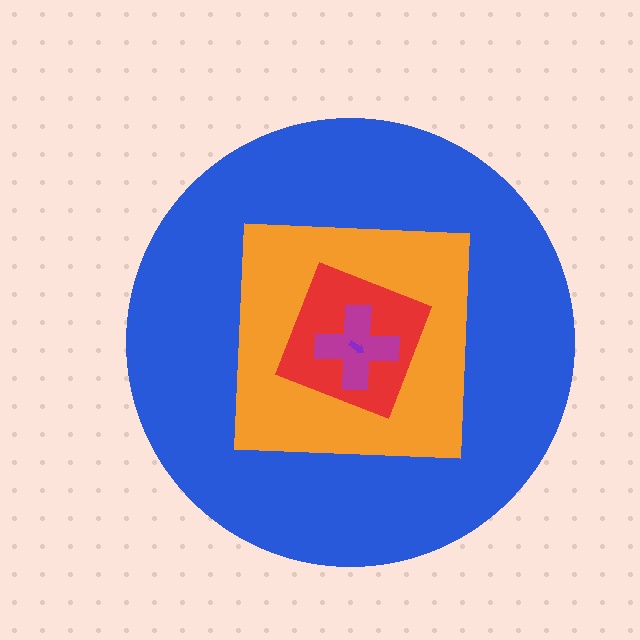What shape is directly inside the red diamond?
The magenta cross.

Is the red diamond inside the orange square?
Yes.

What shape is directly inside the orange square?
The red diamond.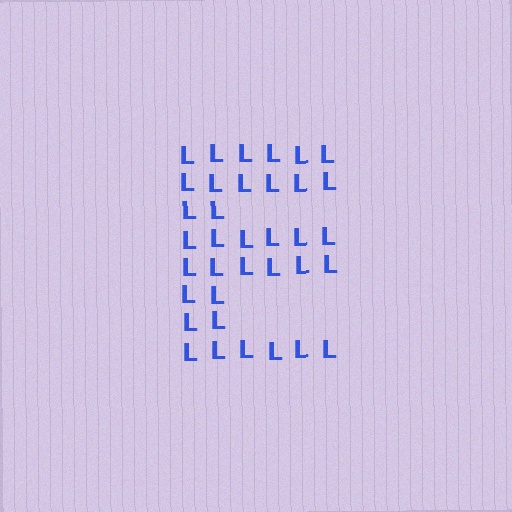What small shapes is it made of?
It is made of small letter L's.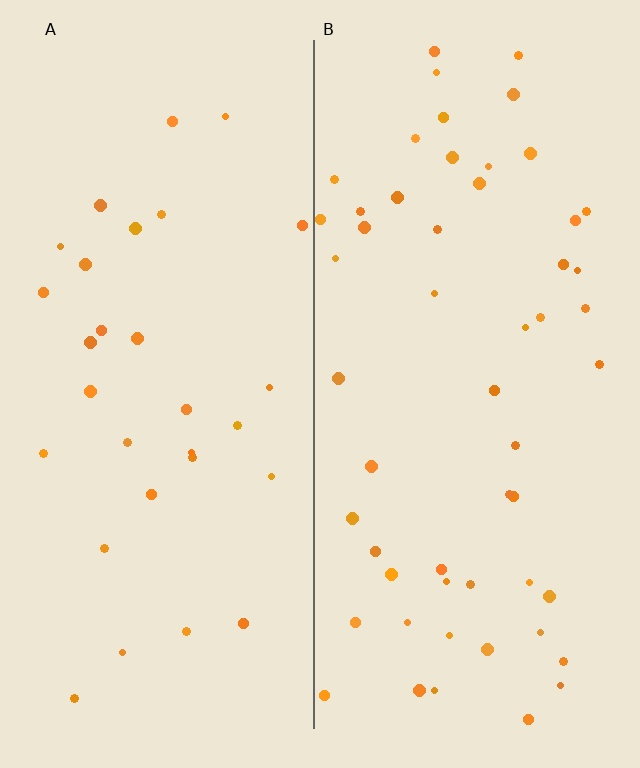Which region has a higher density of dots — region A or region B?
B (the right).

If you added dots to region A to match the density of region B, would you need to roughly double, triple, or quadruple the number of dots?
Approximately double.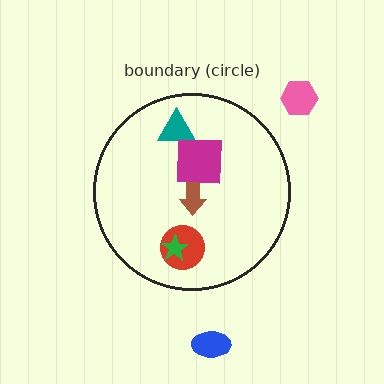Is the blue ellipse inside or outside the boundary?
Outside.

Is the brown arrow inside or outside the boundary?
Inside.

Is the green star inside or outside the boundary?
Inside.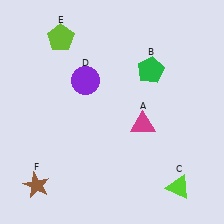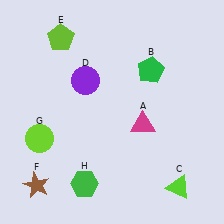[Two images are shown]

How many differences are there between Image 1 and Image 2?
There are 2 differences between the two images.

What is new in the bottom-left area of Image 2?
A green hexagon (H) was added in the bottom-left area of Image 2.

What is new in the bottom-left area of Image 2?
A lime circle (G) was added in the bottom-left area of Image 2.